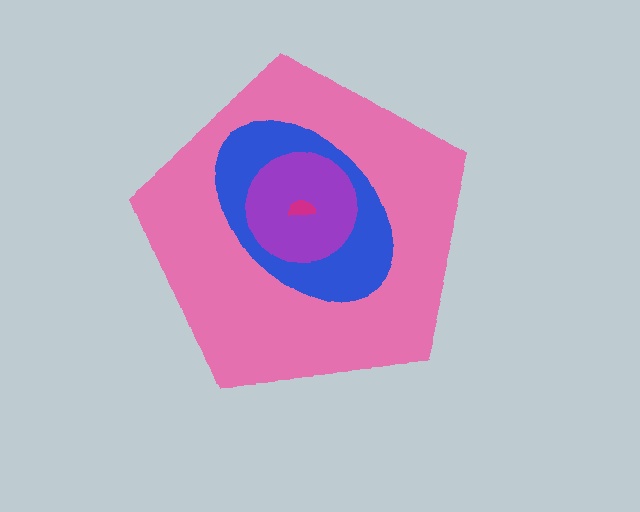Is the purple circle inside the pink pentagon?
Yes.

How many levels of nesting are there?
4.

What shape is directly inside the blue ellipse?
The purple circle.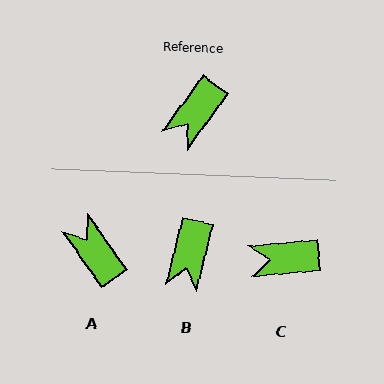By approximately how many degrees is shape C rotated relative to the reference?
Approximately 49 degrees clockwise.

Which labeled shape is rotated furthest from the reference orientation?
A, about 109 degrees away.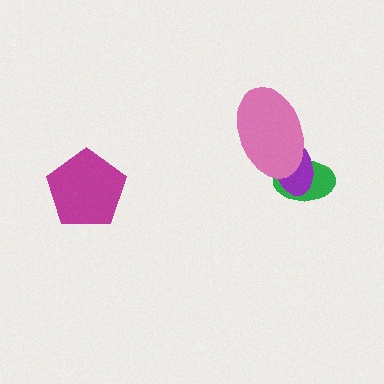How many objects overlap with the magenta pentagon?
0 objects overlap with the magenta pentagon.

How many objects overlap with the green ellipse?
2 objects overlap with the green ellipse.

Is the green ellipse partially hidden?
Yes, it is partially covered by another shape.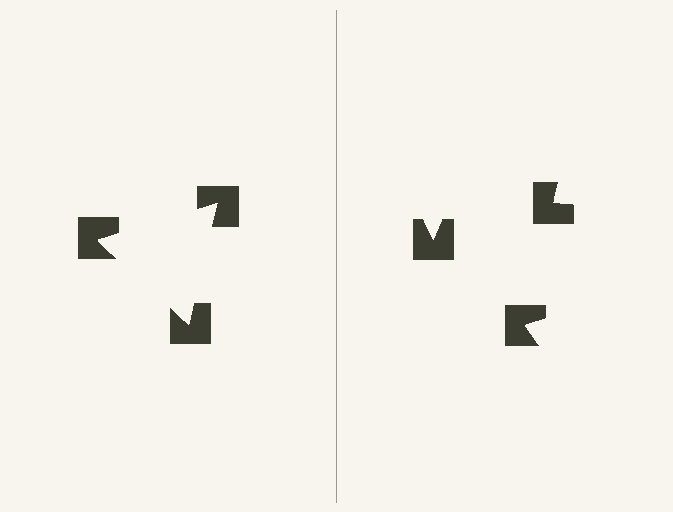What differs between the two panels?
The notched squares are positioned identically on both sides; only the wedge orientations differ. On the left they align to a triangle; on the right they are misaligned.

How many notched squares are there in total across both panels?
6 — 3 on each side.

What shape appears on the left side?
An illusory triangle.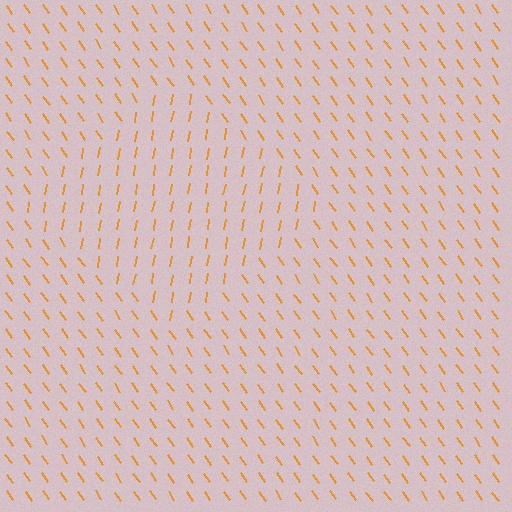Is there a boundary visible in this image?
Yes, there is a texture boundary formed by a change in line orientation.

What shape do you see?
I see a diamond.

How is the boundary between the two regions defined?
The boundary is defined purely by a change in line orientation (approximately 45 degrees difference). All lines are the same color and thickness.